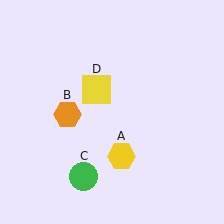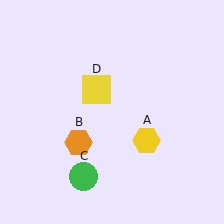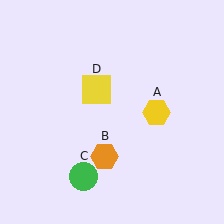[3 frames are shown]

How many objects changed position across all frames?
2 objects changed position: yellow hexagon (object A), orange hexagon (object B).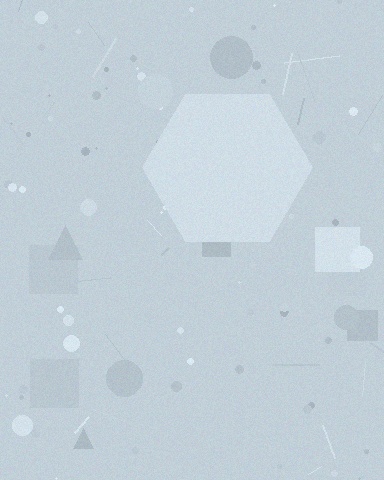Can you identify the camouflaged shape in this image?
The camouflaged shape is a hexagon.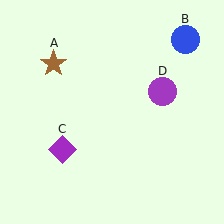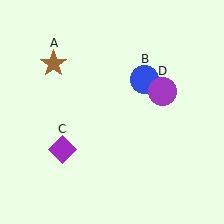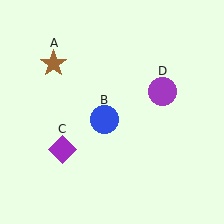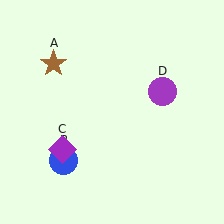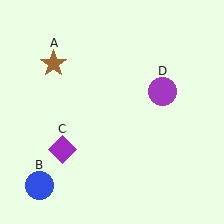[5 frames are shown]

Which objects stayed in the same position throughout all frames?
Brown star (object A) and purple diamond (object C) and purple circle (object D) remained stationary.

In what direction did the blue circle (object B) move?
The blue circle (object B) moved down and to the left.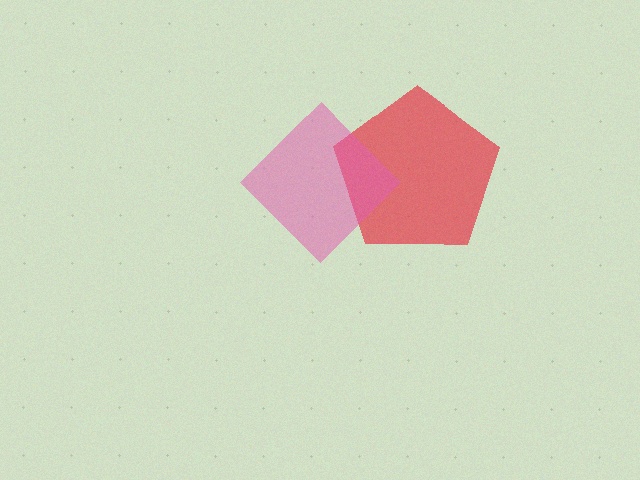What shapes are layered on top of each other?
The layered shapes are: a red pentagon, a pink diamond.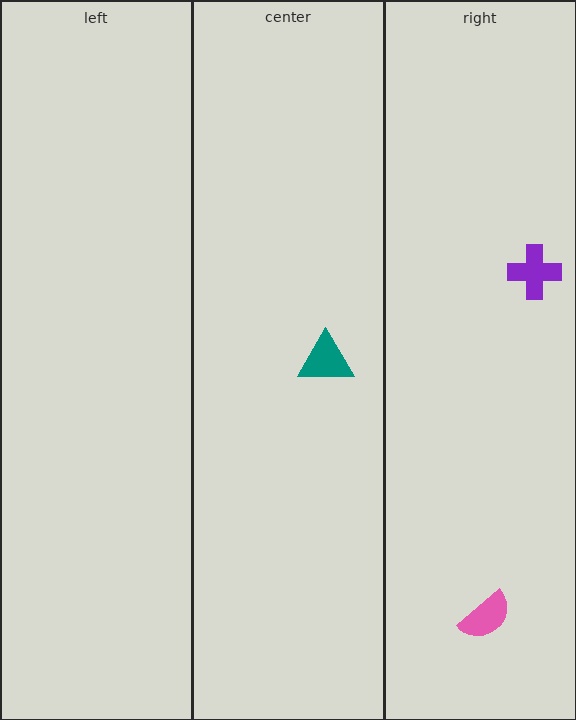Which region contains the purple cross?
The right region.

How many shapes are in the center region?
1.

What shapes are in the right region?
The purple cross, the pink semicircle.